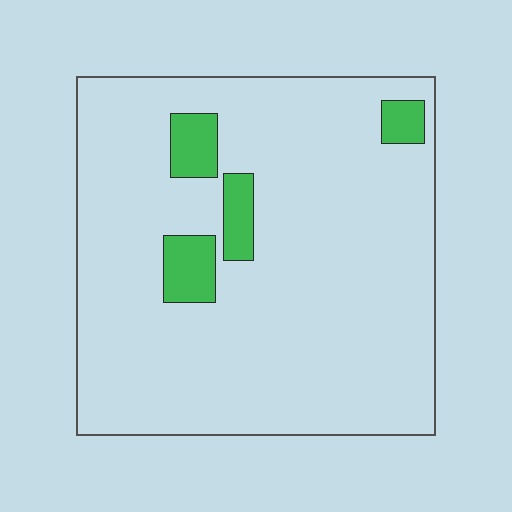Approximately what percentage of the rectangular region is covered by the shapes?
Approximately 10%.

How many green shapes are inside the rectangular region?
4.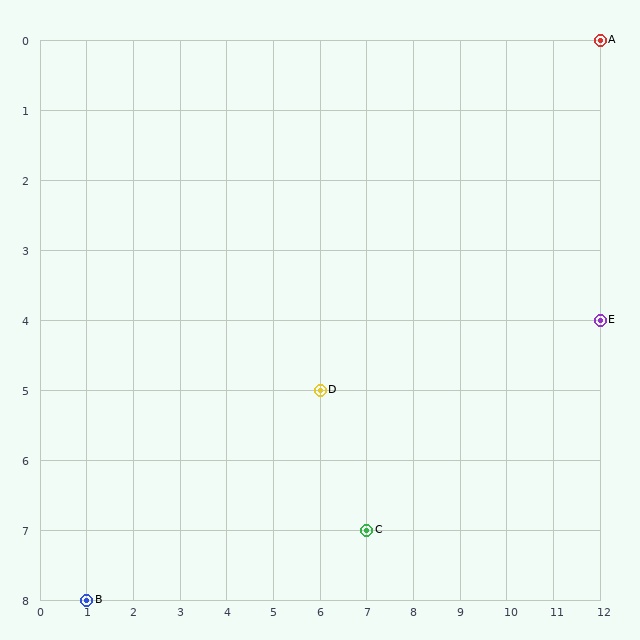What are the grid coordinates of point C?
Point C is at grid coordinates (7, 7).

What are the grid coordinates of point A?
Point A is at grid coordinates (12, 0).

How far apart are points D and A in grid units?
Points D and A are 6 columns and 5 rows apart (about 7.8 grid units diagonally).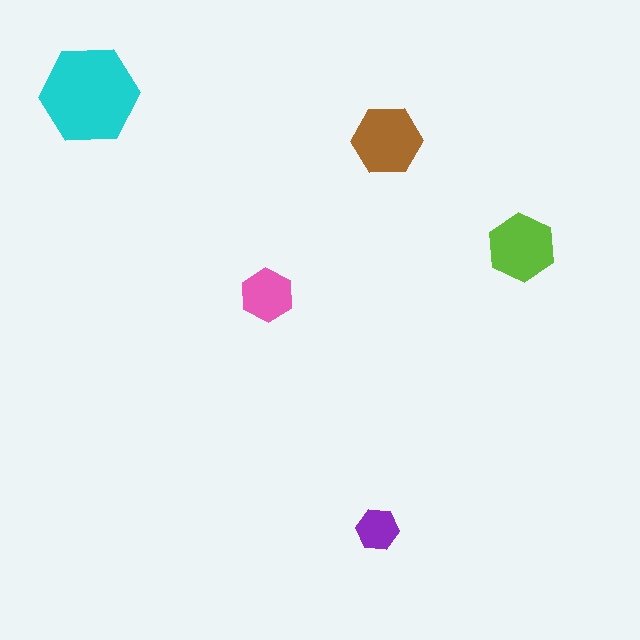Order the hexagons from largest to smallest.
the cyan one, the brown one, the lime one, the pink one, the purple one.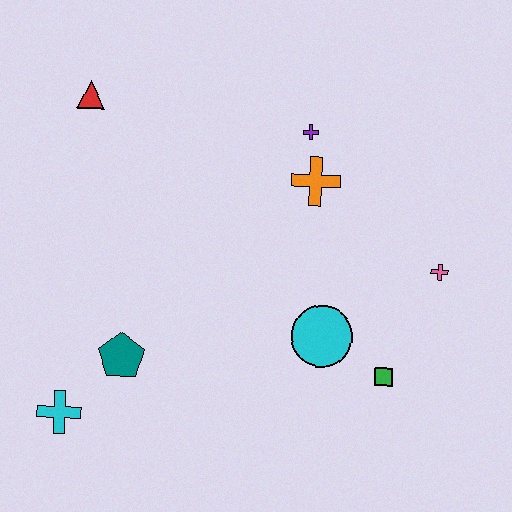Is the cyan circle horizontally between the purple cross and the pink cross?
Yes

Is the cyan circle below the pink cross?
Yes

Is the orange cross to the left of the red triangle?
No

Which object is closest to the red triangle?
The purple cross is closest to the red triangle.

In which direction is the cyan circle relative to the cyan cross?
The cyan circle is to the right of the cyan cross.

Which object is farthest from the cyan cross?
The pink cross is farthest from the cyan cross.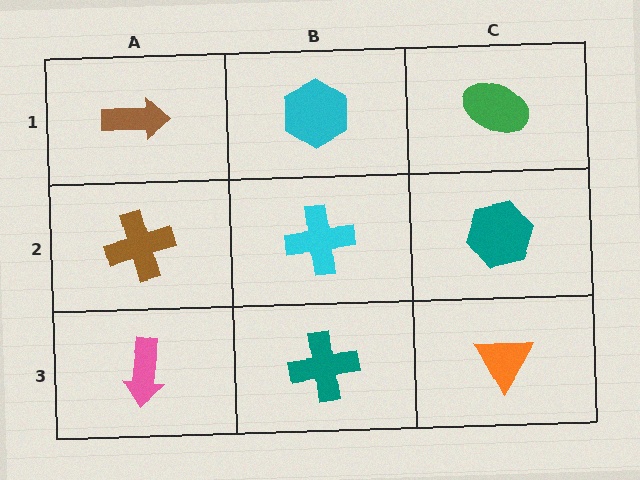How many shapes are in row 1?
3 shapes.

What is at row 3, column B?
A teal cross.